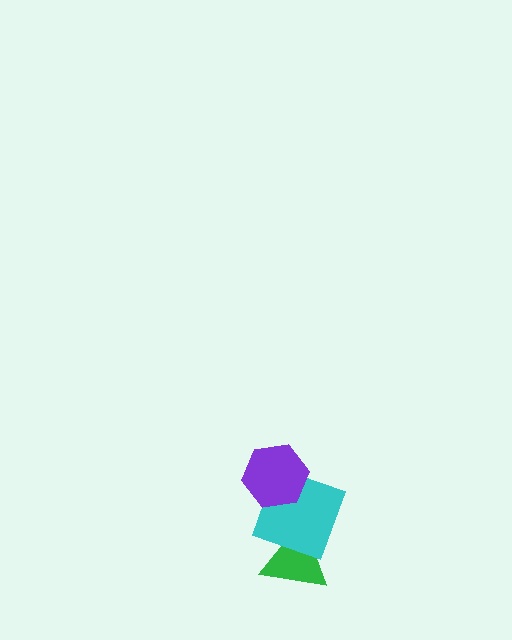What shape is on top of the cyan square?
The purple hexagon is on top of the cyan square.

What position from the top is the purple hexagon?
The purple hexagon is 1st from the top.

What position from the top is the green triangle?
The green triangle is 3rd from the top.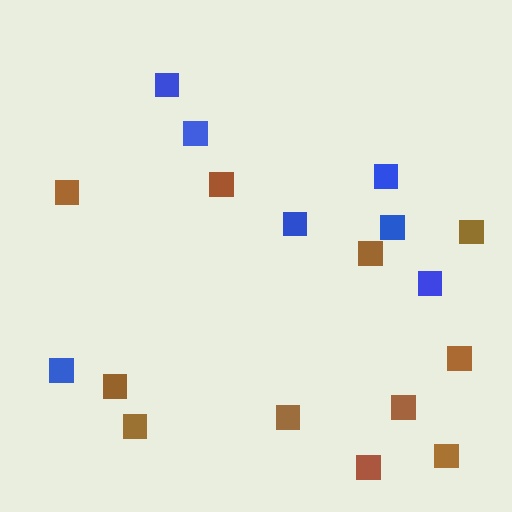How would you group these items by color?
There are 2 groups: one group of brown squares (11) and one group of blue squares (7).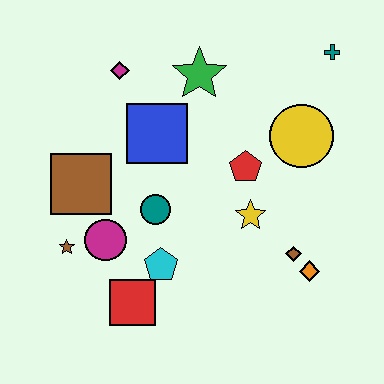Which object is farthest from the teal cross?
The brown star is farthest from the teal cross.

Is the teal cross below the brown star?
No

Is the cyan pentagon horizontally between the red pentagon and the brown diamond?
No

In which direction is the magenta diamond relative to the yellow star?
The magenta diamond is above the yellow star.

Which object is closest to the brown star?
The magenta circle is closest to the brown star.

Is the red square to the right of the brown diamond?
No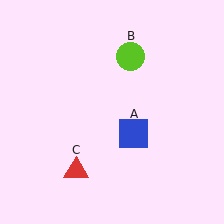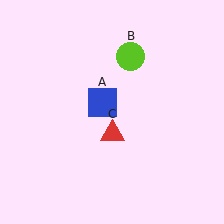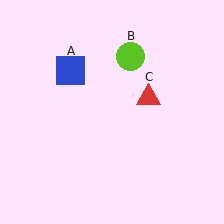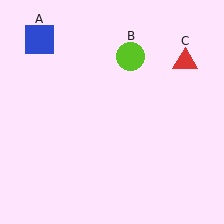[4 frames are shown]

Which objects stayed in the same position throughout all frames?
Lime circle (object B) remained stationary.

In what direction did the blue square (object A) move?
The blue square (object A) moved up and to the left.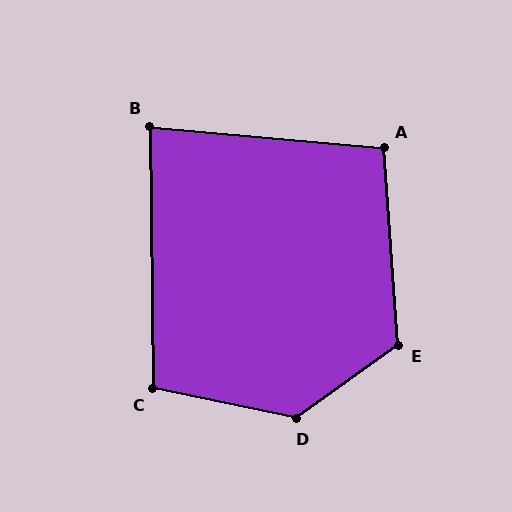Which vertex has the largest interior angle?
D, at approximately 132 degrees.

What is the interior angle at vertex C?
Approximately 103 degrees (obtuse).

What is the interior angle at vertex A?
Approximately 99 degrees (obtuse).